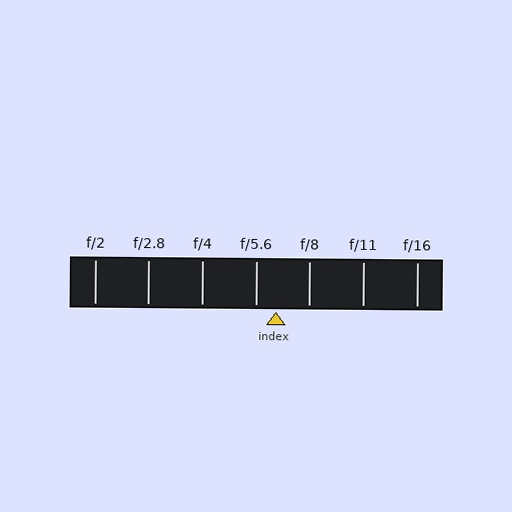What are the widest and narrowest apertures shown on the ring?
The widest aperture shown is f/2 and the narrowest is f/16.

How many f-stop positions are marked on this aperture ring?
There are 7 f-stop positions marked.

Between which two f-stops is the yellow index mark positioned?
The index mark is between f/5.6 and f/8.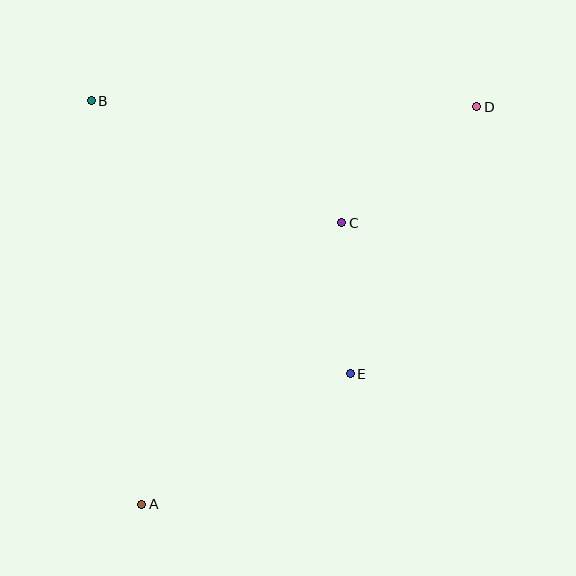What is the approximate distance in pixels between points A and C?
The distance between A and C is approximately 345 pixels.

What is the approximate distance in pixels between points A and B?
The distance between A and B is approximately 407 pixels.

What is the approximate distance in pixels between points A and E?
The distance between A and E is approximately 246 pixels.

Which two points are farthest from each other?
Points A and D are farthest from each other.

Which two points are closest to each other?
Points C and E are closest to each other.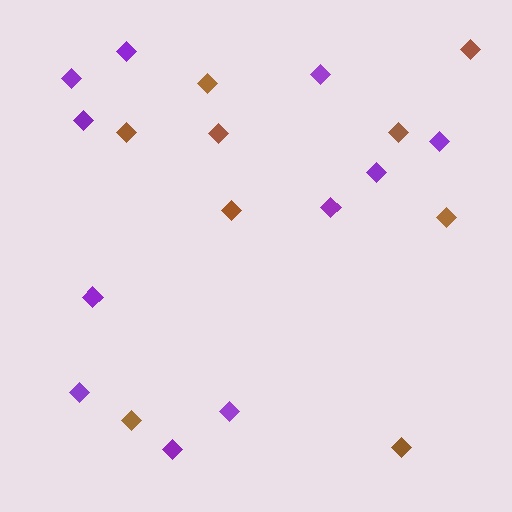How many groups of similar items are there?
There are 2 groups: one group of brown diamonds (9) and one group of purple diamonds (11).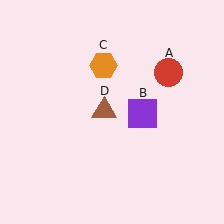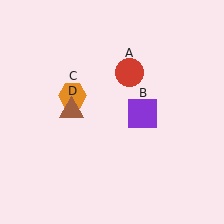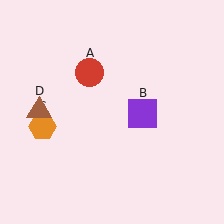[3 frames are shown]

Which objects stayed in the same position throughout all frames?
Purple square (object B) remained stationary.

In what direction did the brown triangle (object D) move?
The brown triangle (object D) moved left.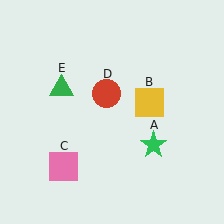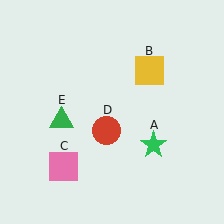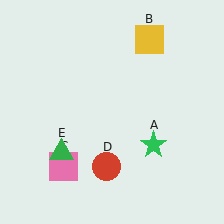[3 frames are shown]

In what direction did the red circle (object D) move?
The red circle (object D) moved down.